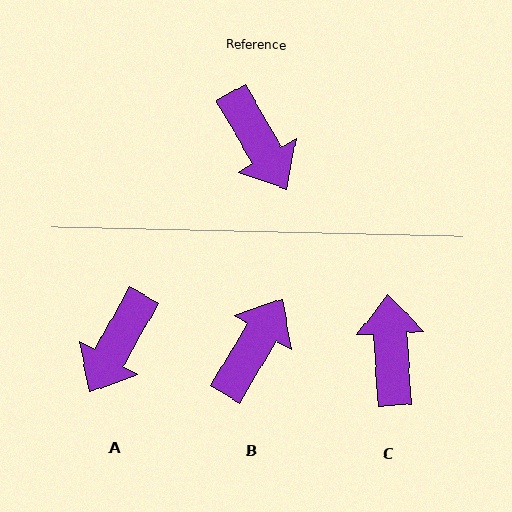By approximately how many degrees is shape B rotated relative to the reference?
Approximately 119 degrees counter-clockwise.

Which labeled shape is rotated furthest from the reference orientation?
C, about 153 degrees away.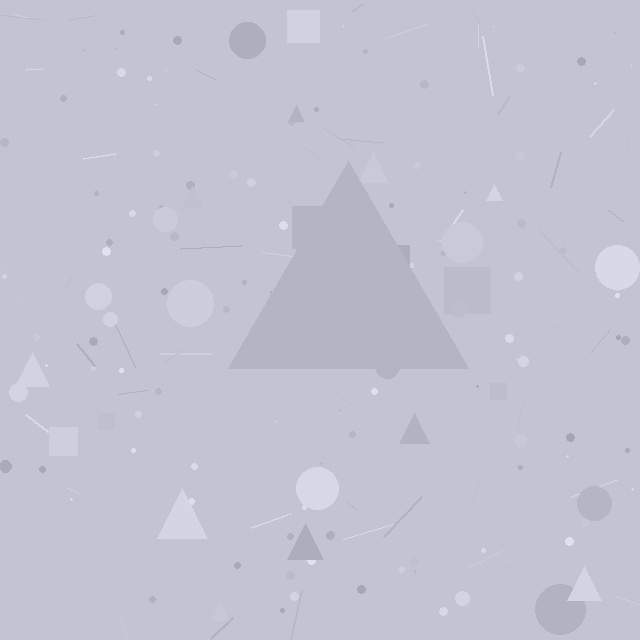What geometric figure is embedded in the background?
A triangle is embedded in the background.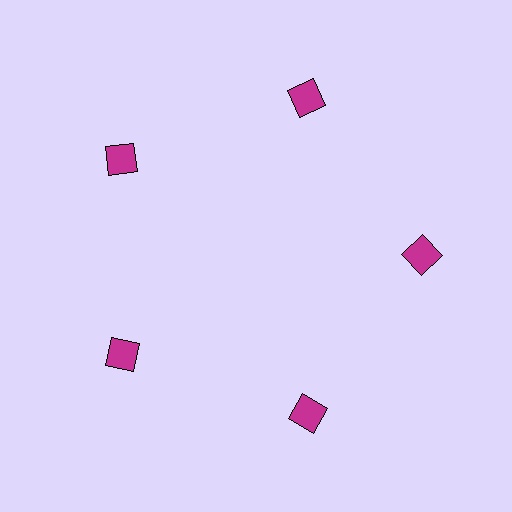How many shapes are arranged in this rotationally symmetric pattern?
There are 5 shapes, arranged in 5 groups of 1.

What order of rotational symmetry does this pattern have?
This pattern has 5-fold rotational symmetry.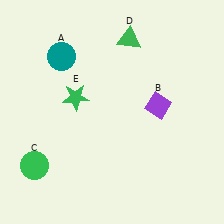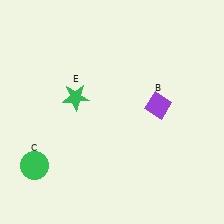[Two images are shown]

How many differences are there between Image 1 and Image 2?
There are 2 differences between the two images.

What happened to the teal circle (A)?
The teal circle (A) was removed in Image 2. It was in the top-left area of Image 1.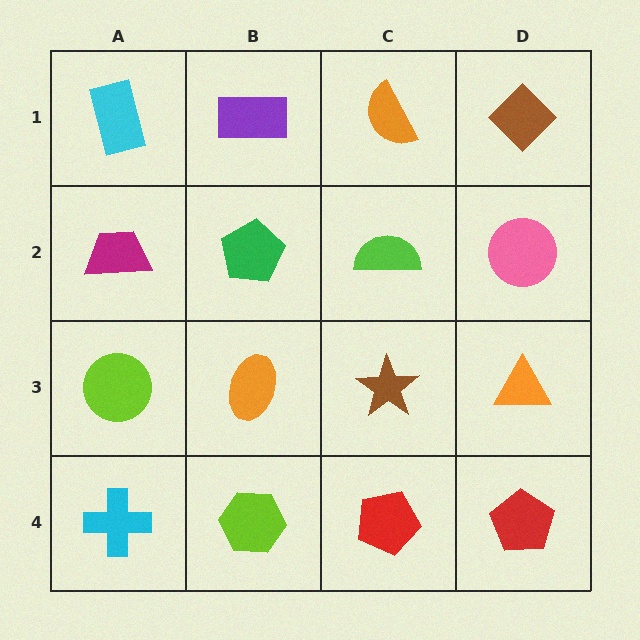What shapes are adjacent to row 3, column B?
A green pentagon (row 2, column B), a lime hexagon (row 4, column B), a lime circle (row 3, column A), a brown star (row 3, column C).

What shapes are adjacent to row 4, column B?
An orange ellipse (row 3, column B), a cyan cross (row 4, column A), a red pentagon (row 4, column C).